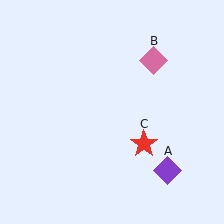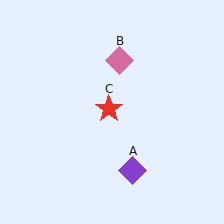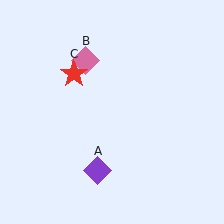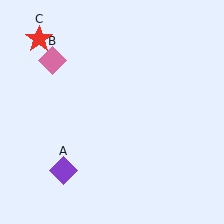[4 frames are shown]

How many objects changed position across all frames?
3 objects changed position: purple diamond (object A), pink diamond (object B), red star (object C).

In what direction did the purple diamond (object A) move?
The purple diamond (object A) moved left.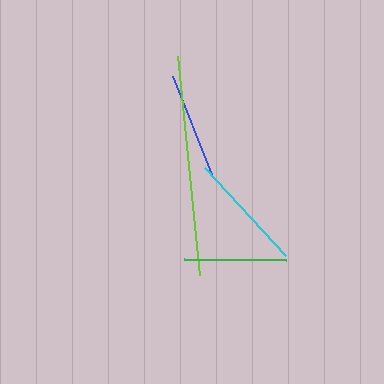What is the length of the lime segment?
The lime segment is approximately 220 pixels long.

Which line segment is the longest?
The lime line is the longest at approximately 220 pixels.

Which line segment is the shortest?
The green line is the shortest at approximately 103 pixels.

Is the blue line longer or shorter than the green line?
The blue line is longer than the green line.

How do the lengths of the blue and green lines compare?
The blue and green lines are approximately the same length.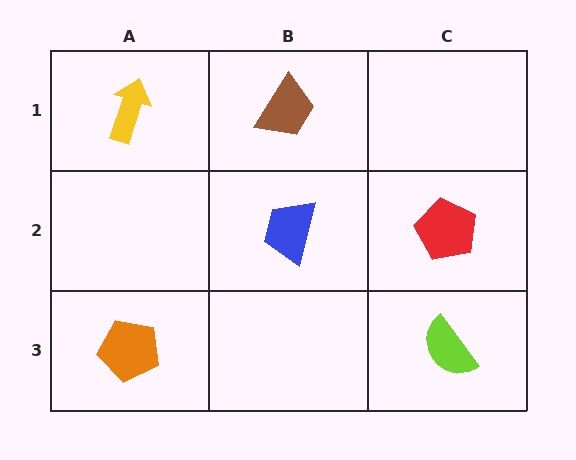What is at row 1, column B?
A brown trapezoid.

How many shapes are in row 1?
2 shapes.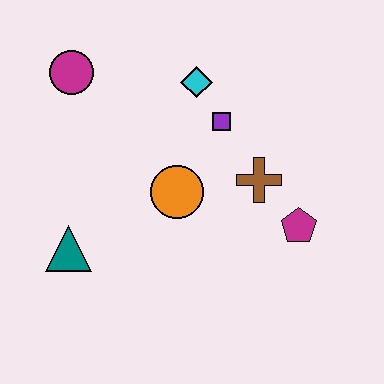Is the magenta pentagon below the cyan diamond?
Yes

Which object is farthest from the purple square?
The teal triangle is farthest from the purple square.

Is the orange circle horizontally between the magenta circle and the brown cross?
Yes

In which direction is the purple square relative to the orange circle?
The purple square is above the orange circle.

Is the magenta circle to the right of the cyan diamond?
No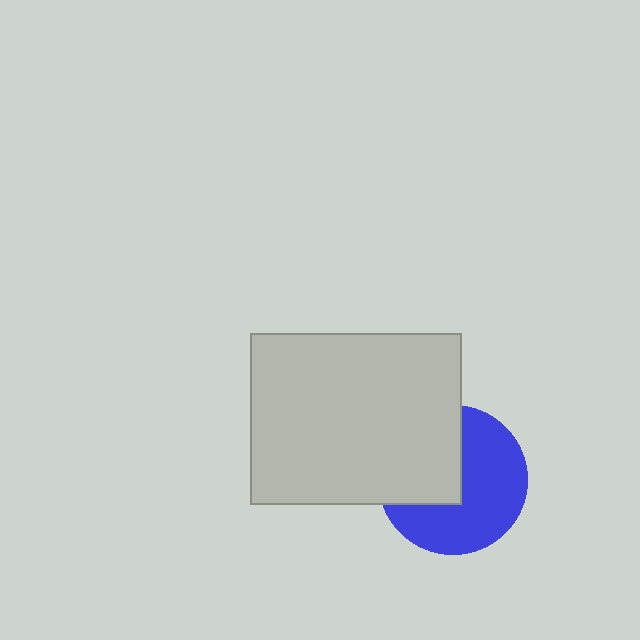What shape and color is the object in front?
The object in front is a light gray rectangle.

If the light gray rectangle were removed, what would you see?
You would see the complete blue circle.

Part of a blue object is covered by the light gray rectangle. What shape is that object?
It is a circle.